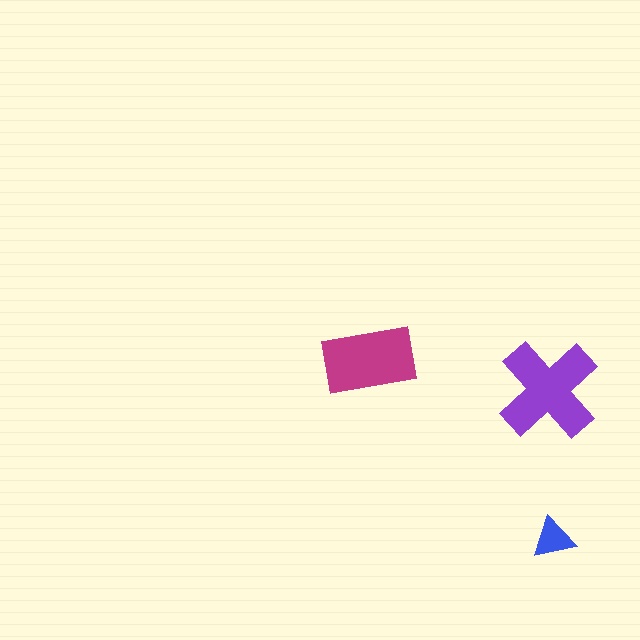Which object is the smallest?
The blue triangle.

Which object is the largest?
The purple cross.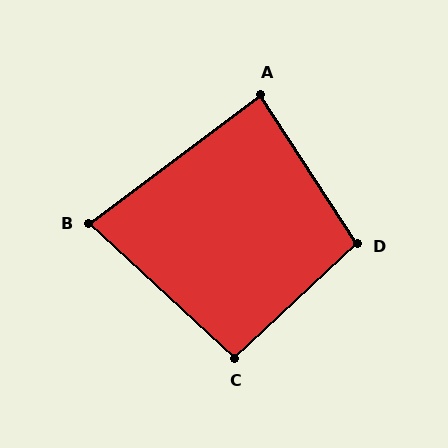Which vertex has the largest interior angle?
D, at approximately 100 degrees.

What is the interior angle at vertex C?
Approximately 94 degrees (approximately right).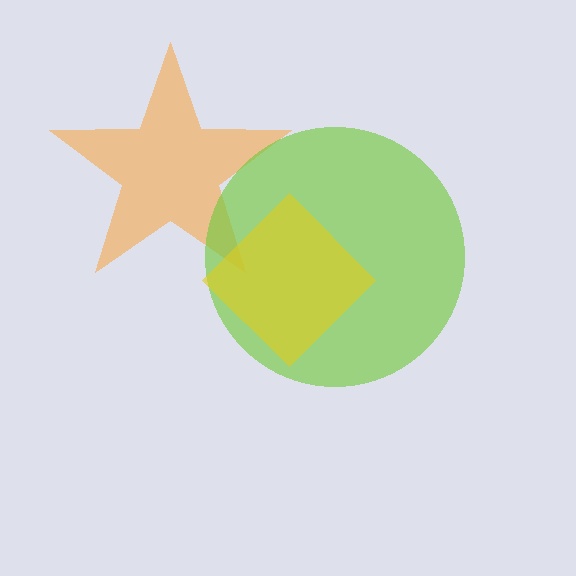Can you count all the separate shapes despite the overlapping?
Yes, there are 3 separate shapes.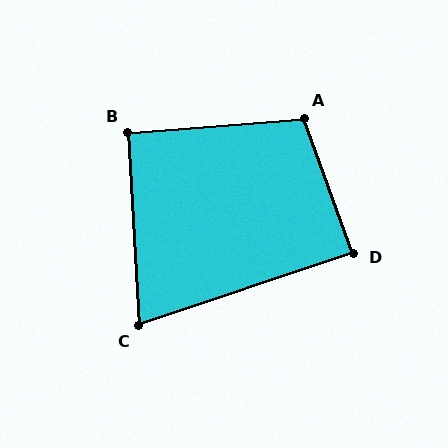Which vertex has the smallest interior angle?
C, at approximately 75 degrees.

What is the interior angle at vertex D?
Approximately 89 degrees (approximately right).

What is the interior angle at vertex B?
Approximately 91 degrees (approximately right).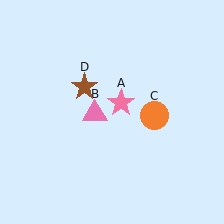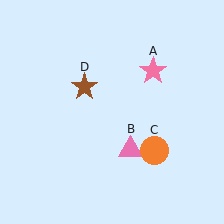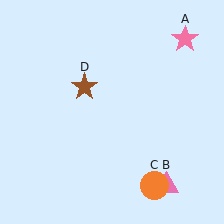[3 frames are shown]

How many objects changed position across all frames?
3 objects changed position: pink star (object A), pink triangle (object B), orange circle (object C).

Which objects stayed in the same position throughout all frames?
Brown star (object D) remained stationary.